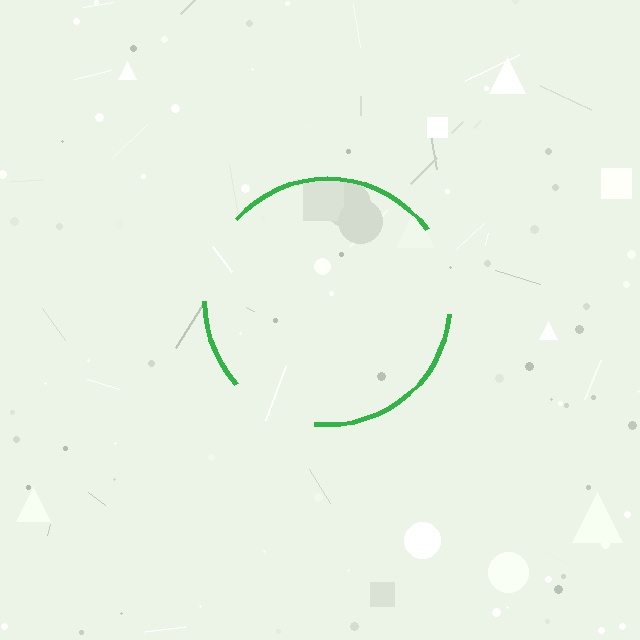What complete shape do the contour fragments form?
The contour fragments form a circle.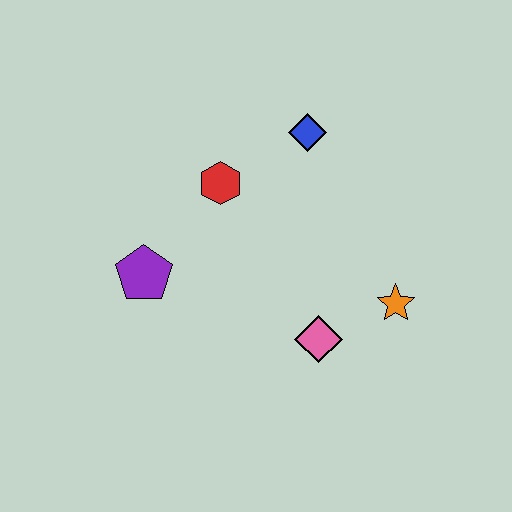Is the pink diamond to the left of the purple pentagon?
No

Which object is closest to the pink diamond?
The orange star is closest to the pink diamond.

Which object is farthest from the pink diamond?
The blue diamond is farthest from the pink diamond.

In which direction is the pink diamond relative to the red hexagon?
The pink diamond is below the red hexagon.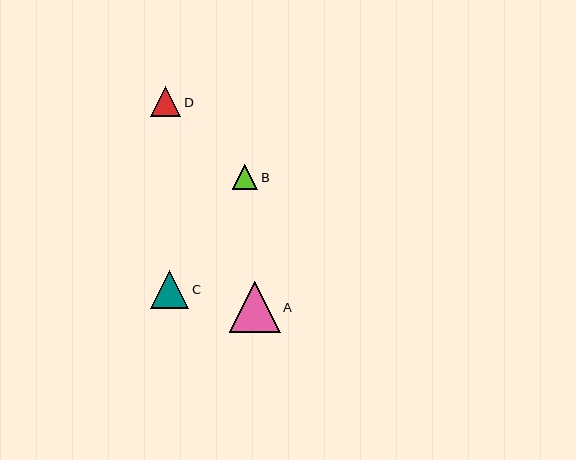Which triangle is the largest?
Triangle A is the largest with a size of approximately 51 pixels.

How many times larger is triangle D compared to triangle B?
Triangle D is approximately 1.2 times the size of triangle B.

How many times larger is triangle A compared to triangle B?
Triangle A is approximately 2.0 times the size of triangle B.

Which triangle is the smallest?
Triangle B is the smallest with a size of approximately 25 pixels.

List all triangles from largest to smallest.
From largest to smallest: A, C, D, B.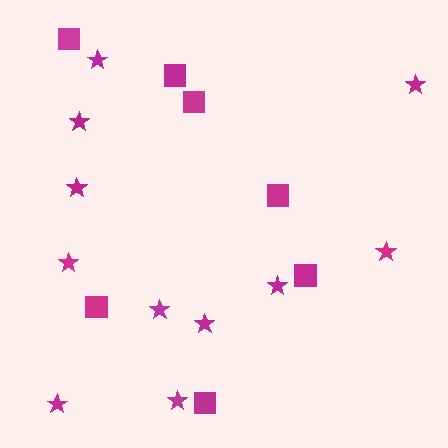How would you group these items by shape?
There are 2 groups: one group of stars (11) and one group of squares (7).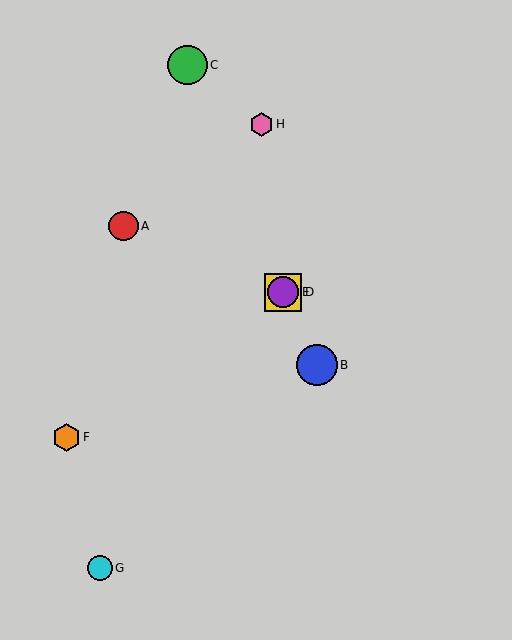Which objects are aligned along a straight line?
Objects A, D, E are aligned along a straight line.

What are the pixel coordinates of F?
Object F is at (66, 437).